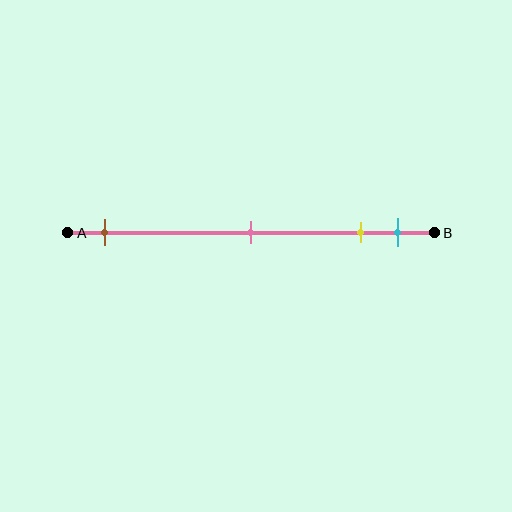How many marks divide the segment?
There are 4 marks dividing the segment.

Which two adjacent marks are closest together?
The yellow and cyan marks are the closest adjacent pair.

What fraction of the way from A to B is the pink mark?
The pink mark is approximately 50% (0.5) of the way from A to B.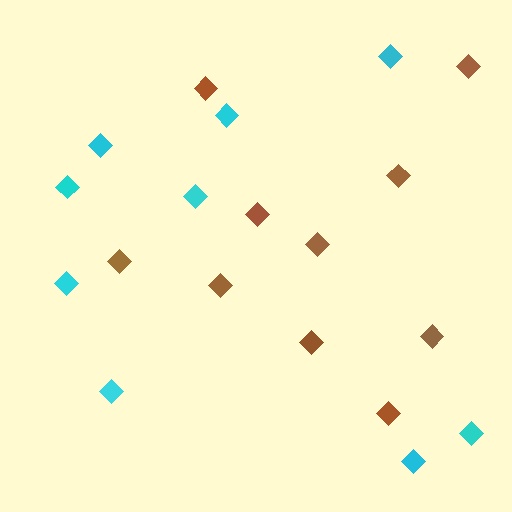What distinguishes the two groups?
There are 2 groups: one group of brown diamonds (10) and one group of cyan diamonds (9).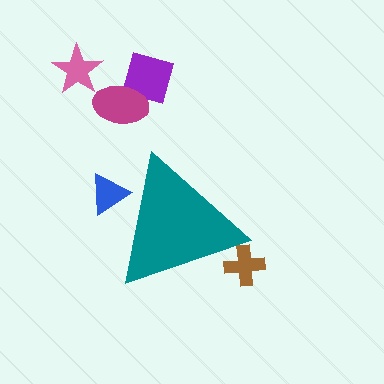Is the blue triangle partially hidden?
Yes, the blue triangle is partially hidden behind the teal triangle.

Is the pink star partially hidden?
No, the pink star is fully visible.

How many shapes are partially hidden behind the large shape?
2 shapes are partially hidden.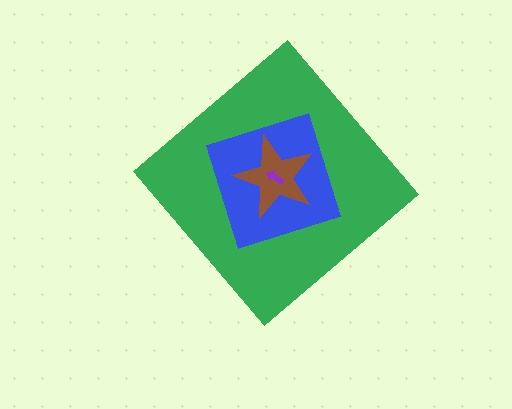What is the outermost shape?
The green diamond.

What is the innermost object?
The purple arrow.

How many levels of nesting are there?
4.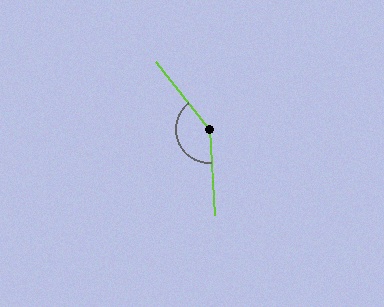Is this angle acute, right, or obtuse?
It is obtuse.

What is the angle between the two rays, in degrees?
Approximately 145 degrees.